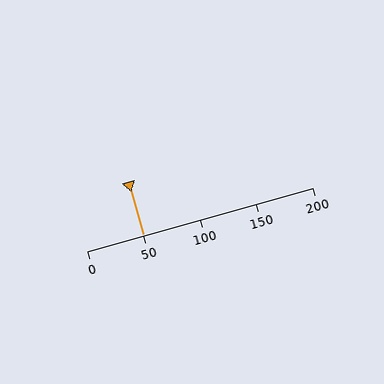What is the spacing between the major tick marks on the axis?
The major ticks are spaced 50 apart.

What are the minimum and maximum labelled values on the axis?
The axis runs from 0 to 200.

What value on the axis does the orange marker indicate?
The marker indicates approximately 50.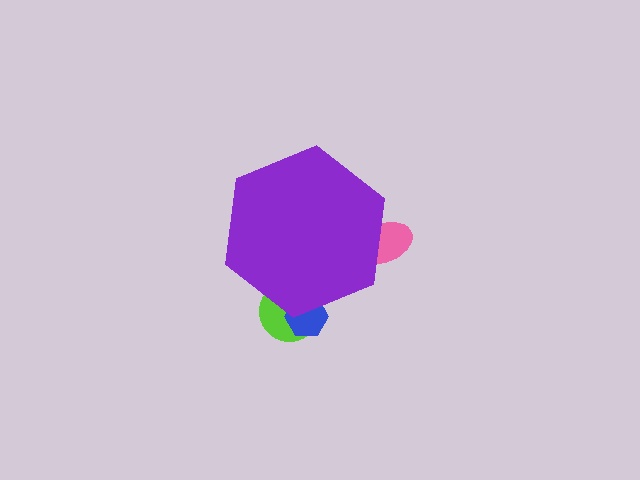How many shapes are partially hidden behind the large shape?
3 shapes are partially hidden.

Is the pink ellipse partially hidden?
Yes, the pink ellipse is partially hidden behind the purple hexagon.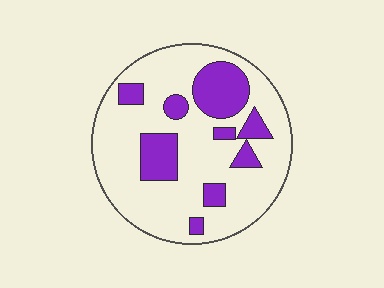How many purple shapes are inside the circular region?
9.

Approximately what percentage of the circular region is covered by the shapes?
Approximately 25%.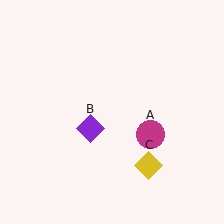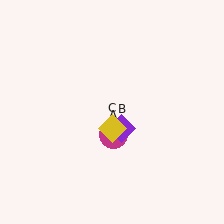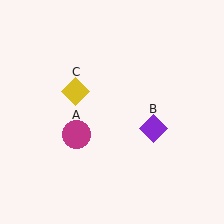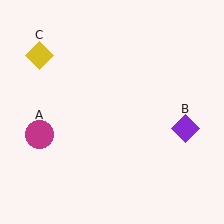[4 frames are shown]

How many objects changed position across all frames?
3 objects changed position: magenta circle (object A), purple diamond (object B), yellow diamond (object C).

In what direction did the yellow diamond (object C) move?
The yellow diamond (object C) moved up and to the left.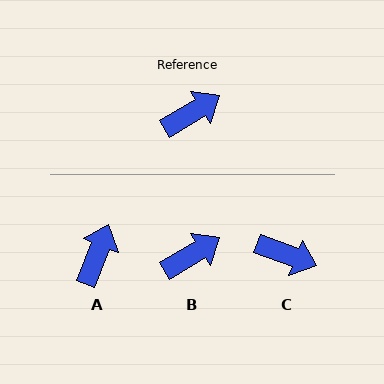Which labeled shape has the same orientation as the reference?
B.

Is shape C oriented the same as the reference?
No, it is off by about 52 degrees.